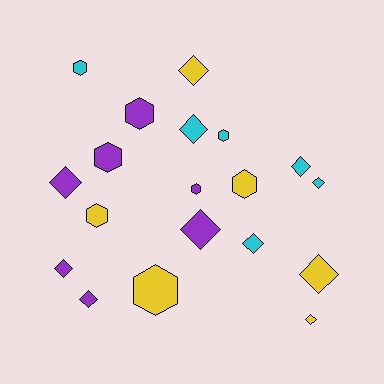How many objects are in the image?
There are 19 objects.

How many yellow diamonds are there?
There are 3 yellow diamonds.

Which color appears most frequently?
Purple, with 7 objects.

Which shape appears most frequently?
Diamond, with 11 objects.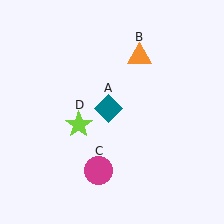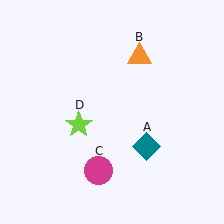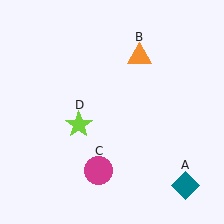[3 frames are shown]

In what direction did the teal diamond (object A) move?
The teal diamond (object A) moved down and to the right.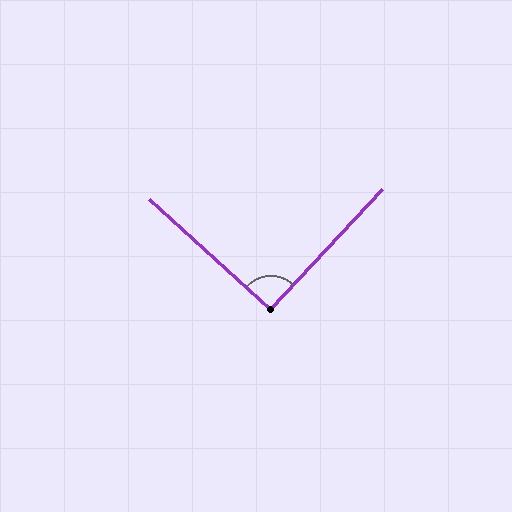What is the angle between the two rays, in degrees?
Approximately 91 degrees.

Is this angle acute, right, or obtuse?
It is approximately a right angle.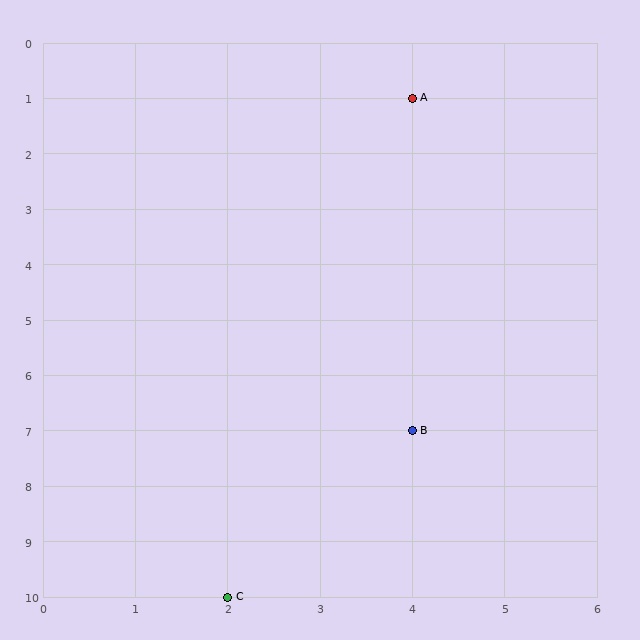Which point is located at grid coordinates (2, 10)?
Point C is at (2, 10).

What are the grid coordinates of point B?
Point B is at grid coordinates (4, 7).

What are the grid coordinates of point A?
Point A is at grid coordinates (4, 1).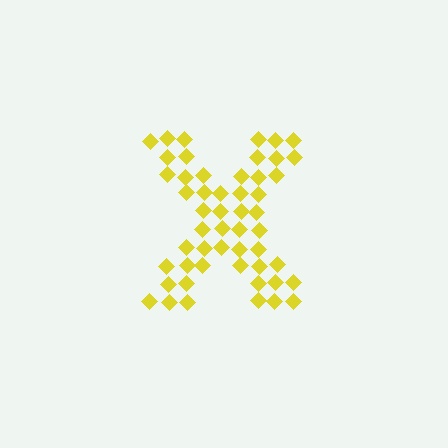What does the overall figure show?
The overall figure shows the letter X.